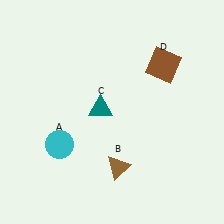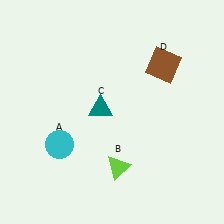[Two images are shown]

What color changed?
The triangle (B) changed from brown in Image 1 to lime in Image 2.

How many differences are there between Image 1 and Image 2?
There is 1 difference between the two images.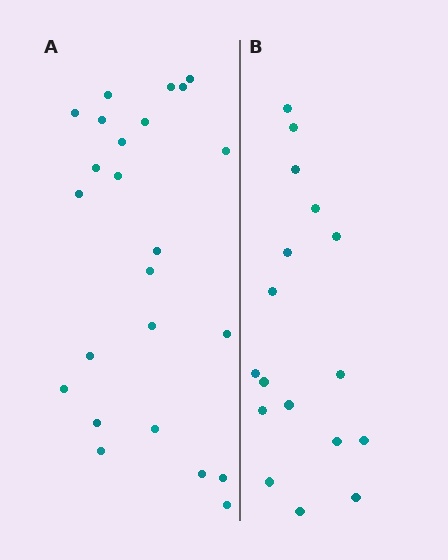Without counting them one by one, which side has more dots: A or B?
Region A (the left region) has more dots.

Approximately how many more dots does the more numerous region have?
Region A has roughly 8 or so more dots than region B.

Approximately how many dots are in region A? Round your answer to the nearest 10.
About 20 dots. (The exact count is 24, which rounds to 20.)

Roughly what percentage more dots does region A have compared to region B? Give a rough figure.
About 40% more.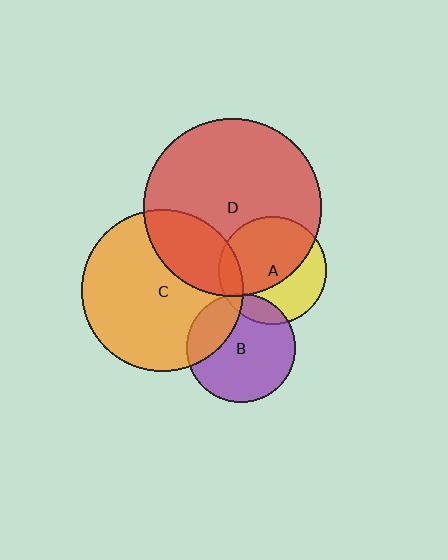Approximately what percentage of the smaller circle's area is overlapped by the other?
Approximately 25%.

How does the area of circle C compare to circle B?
Approximately 2.2 times.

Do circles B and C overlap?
Yes.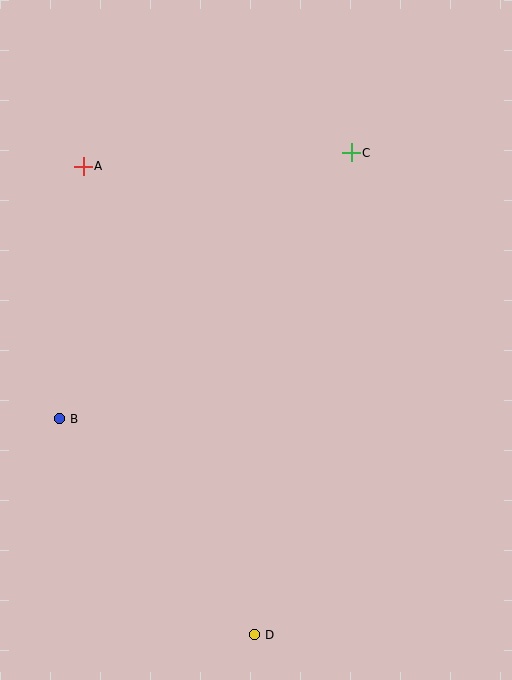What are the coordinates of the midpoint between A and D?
The midpoint between A and D is at (169, 401).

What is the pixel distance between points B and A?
The distance between B and A is 254 pixels.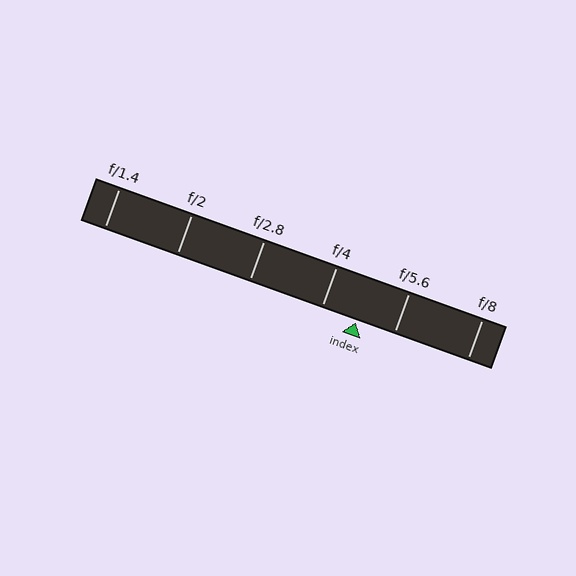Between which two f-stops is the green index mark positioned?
The index mark is between f/4 and f/5.6.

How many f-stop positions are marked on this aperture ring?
There are 6 f-stop positions marked.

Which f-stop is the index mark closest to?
The index mark is closest to f/4.